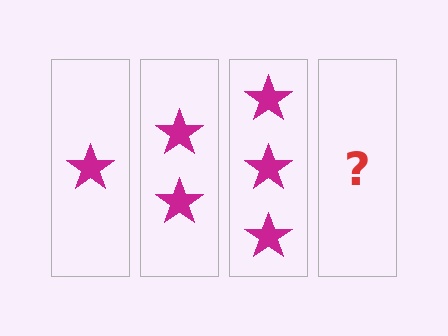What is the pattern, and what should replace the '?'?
The pattern is that each step adds one more star. The '?' should be 4 stars.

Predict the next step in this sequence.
The next step is 4 stars.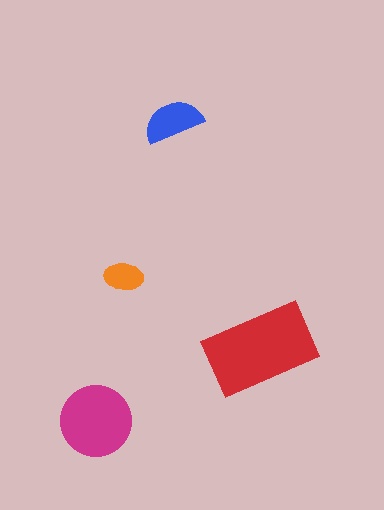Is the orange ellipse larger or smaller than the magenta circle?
Smaller.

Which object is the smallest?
The orange ellipse.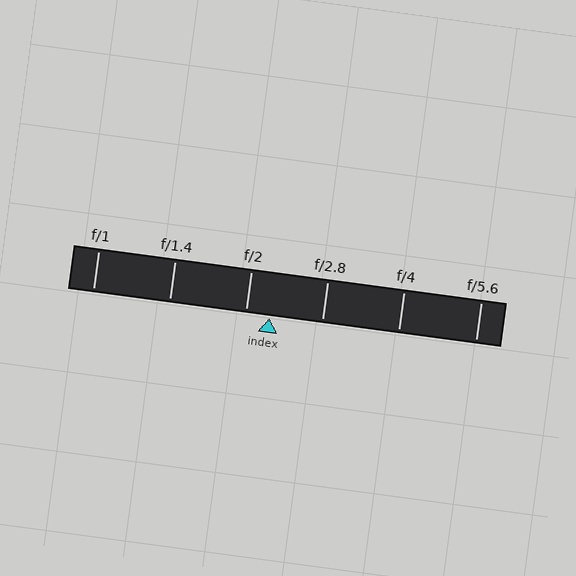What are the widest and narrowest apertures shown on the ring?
The widest aperture shown is f/1 and the narrowest is f/5.6.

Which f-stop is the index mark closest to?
The index mark is closest to f/2.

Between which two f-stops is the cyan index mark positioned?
The index mark is between f/2 and f/2.8.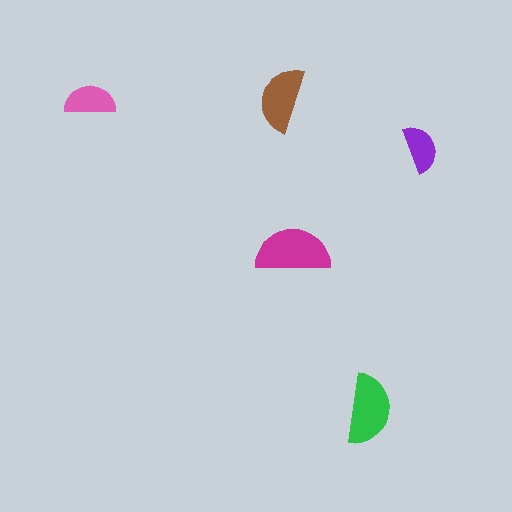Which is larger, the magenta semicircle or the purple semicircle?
The magenta one.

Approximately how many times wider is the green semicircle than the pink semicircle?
About 1.5 times wider.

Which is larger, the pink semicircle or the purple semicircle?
The pink one.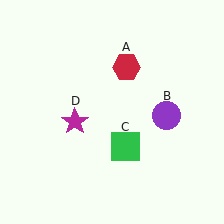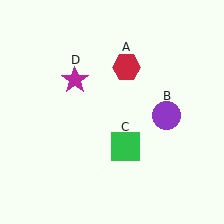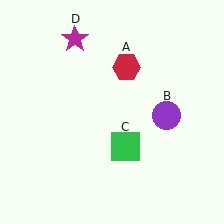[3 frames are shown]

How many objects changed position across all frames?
1 object changed position: magenta star (object D).